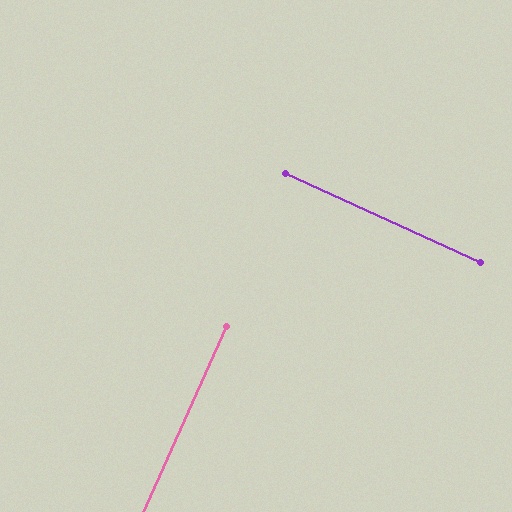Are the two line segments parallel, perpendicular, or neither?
Perpendicular — they meet at approximately 90°.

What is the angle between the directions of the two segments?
Approximately 90 degrees.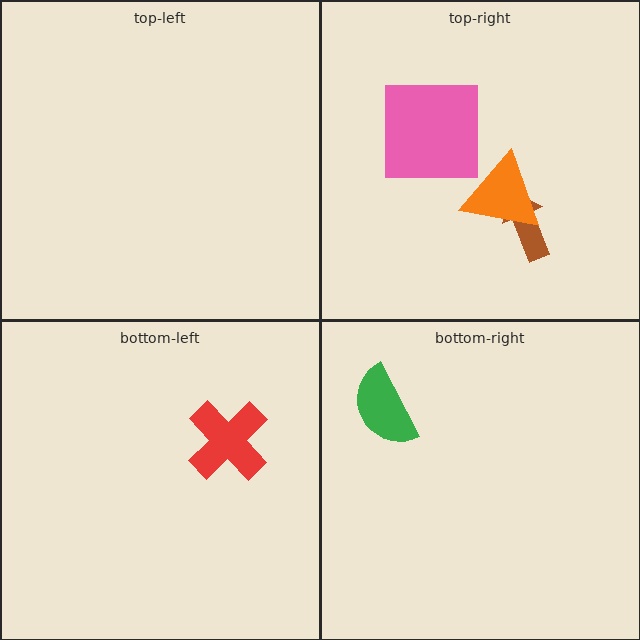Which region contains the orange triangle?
The top-right region.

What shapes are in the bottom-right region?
The green semicircle.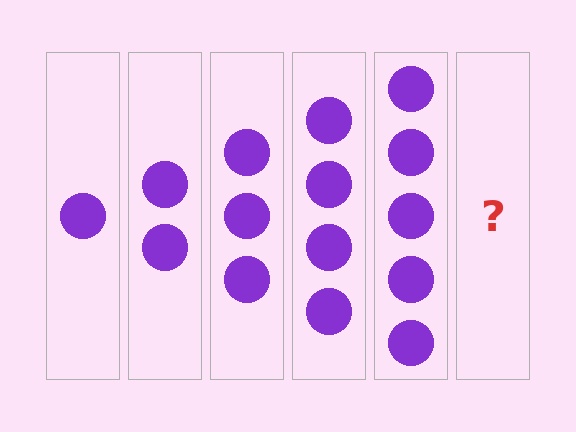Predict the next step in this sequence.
The next step is 6 circles.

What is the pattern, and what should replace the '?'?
The pattern is that each step adds one more circle. The '?' should be 6 circles.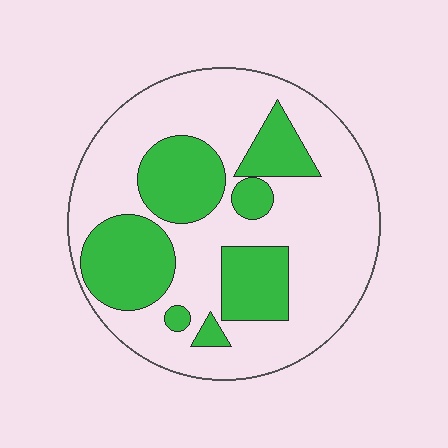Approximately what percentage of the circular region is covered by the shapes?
Approximately 30%.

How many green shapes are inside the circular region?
7.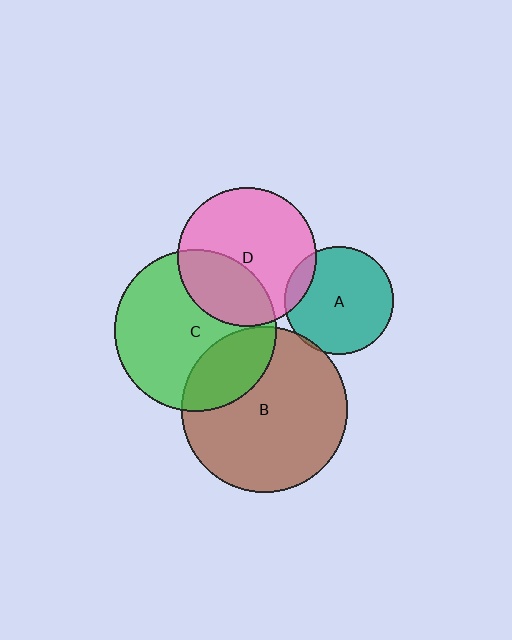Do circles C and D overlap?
Yes.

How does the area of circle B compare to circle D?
Approximately 1.4 times.